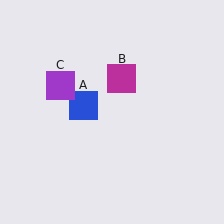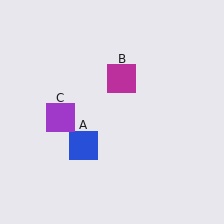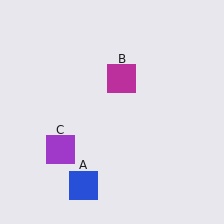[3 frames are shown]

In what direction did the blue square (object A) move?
The blue square (object A) moved down.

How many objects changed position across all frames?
2 objects changed position: blue square (object A), purple square (object C).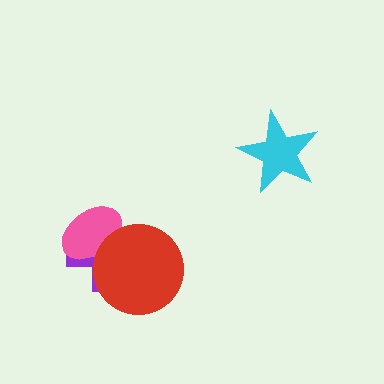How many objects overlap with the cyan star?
0 objects overlap with the cyan star.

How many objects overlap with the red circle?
2 objects overlap with the red circle.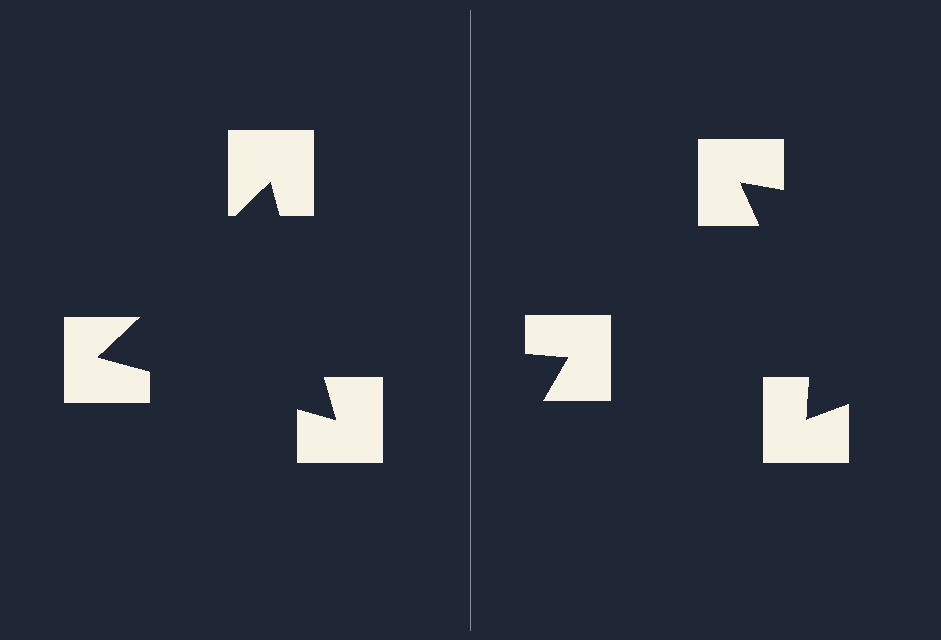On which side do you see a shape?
An illusory triangle appears on the left side. On the right side the wedge cuts are rotated, so no coherent shape forms.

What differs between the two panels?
The notched squares are positioned identically on both sides; only the wedge orientations differ. On the left they align to a triangle; on the right they are misaligned.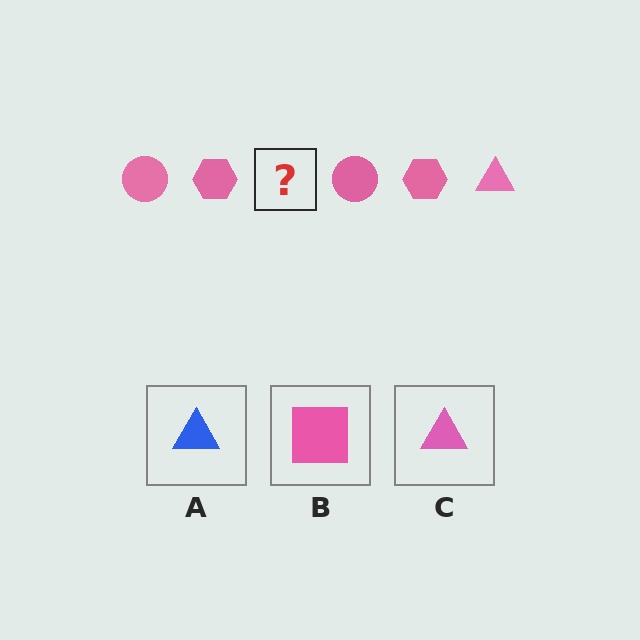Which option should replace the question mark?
Option C.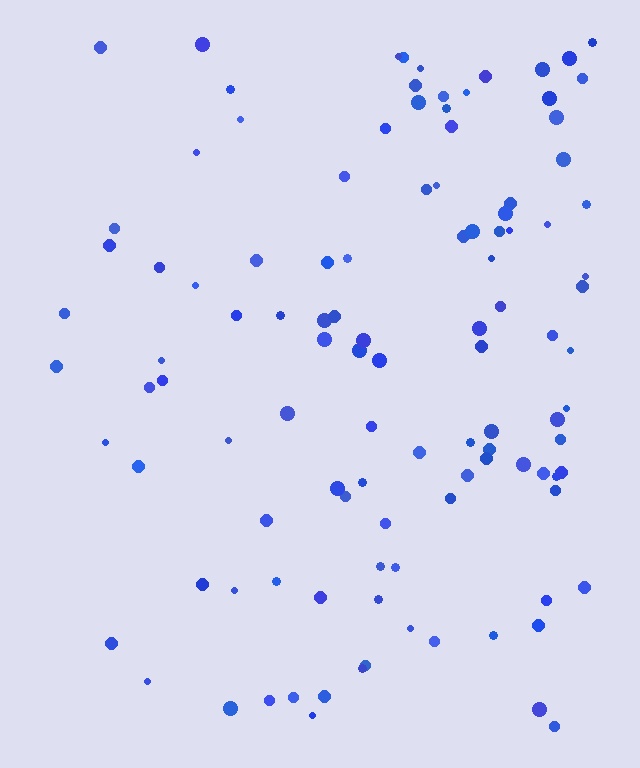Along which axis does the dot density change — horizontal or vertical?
Horizontal.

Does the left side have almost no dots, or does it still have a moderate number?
Still a moderate number, just noticeably fewer than the right.